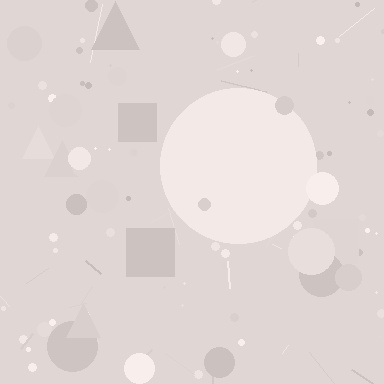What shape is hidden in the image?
A circle is hidden in the image.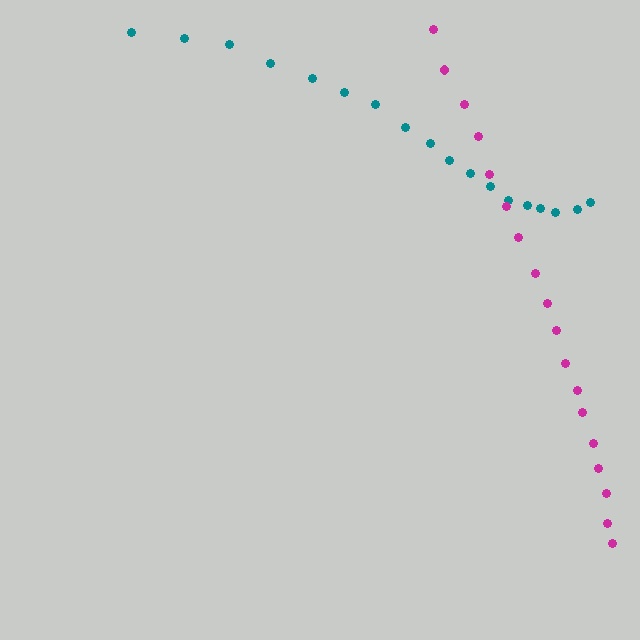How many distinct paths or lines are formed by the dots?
There are 2 distinct paths.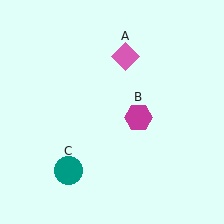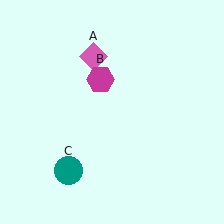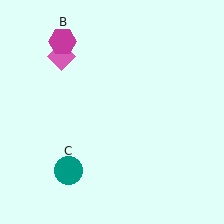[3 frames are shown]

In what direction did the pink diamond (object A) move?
The pink diamond (object A) moved left.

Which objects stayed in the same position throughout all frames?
Teal circle (object C) remained stationary.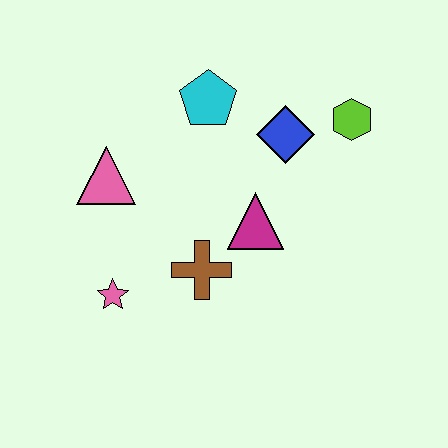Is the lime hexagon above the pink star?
Yes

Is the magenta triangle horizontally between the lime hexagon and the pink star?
Yes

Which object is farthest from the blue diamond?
The pink star is farthest from the blue diamond.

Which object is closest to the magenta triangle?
The brown cross is closest to the magenta triangle.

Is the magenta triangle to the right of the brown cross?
Yes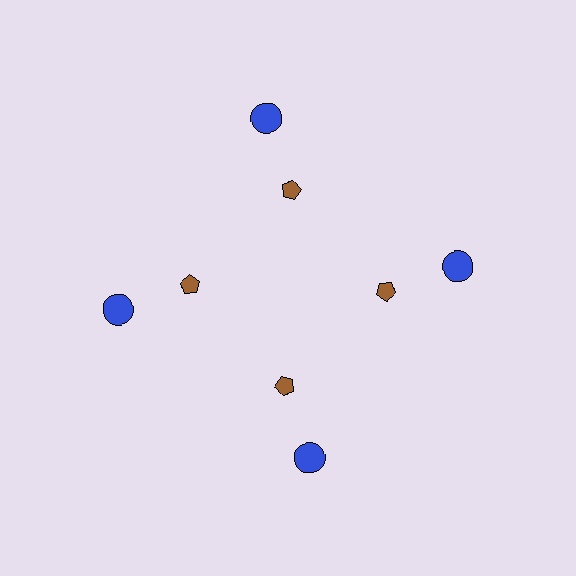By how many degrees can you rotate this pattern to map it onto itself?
The pattern maps onto itself every 90 degrees of rotation.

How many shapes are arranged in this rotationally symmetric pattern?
There are 8 shapes, arranged in 4 groups of 2.